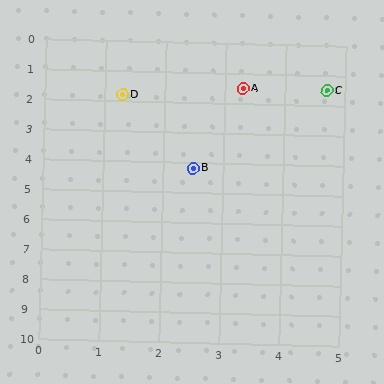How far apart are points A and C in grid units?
Points A and C are about 1.4 grid units apart.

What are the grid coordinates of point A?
Point A is at approximately (3.3, 1.5).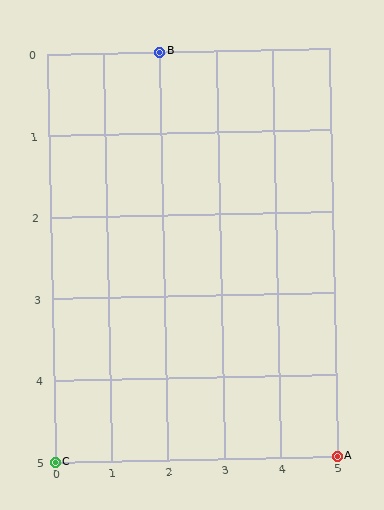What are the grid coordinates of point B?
Point B is at grid coordinates (2, 0).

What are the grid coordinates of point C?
Point C is at grid coordinates (0, 5).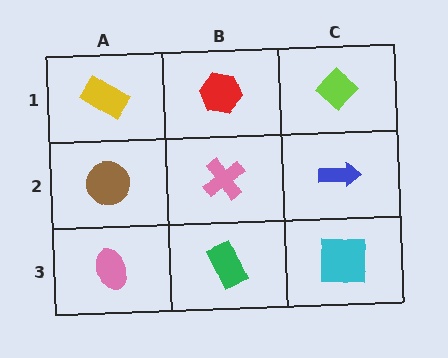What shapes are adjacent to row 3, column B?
A pink cross (row 2, column B), a pink ellipse (row 3, column A), a cyan square (row 3, column C).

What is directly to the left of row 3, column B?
A pink ellipse.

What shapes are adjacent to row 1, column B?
A pink cross (row 2, column B), a yellow rectangle (row 1, column A), a lime diamond (row 1, column C).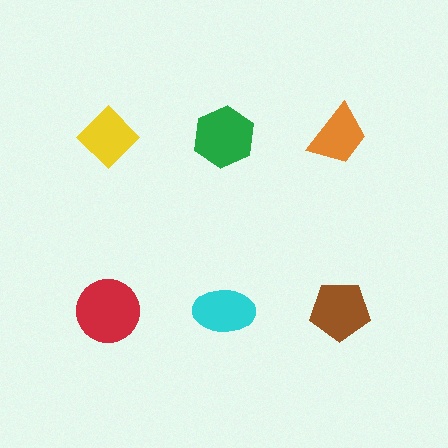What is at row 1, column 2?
A green hexagon.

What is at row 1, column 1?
A yellow diamond.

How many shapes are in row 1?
3 shapes.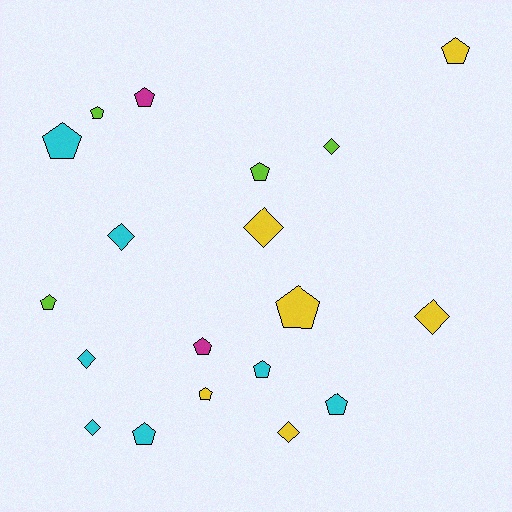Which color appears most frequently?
Cyan, with 7 objects.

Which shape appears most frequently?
Pentagon, with 12 objects.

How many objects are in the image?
There are 19 objects.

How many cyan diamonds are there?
There are 3 cyan diamonds.